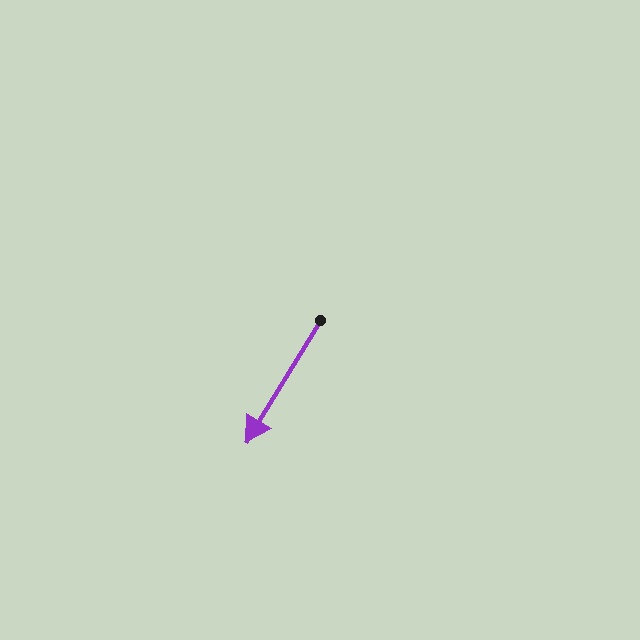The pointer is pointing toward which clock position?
Roughly 7 o'clock.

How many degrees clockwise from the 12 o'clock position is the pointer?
Approximately 211 degrees.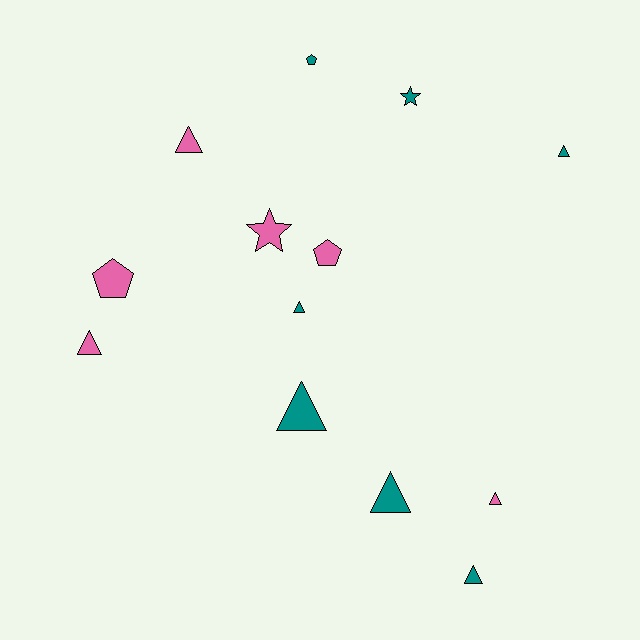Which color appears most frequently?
Teal, with 7 objects.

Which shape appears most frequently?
Triangle, with 8 objects.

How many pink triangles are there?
There are 3 pink triangles.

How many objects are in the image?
There are 13 objects.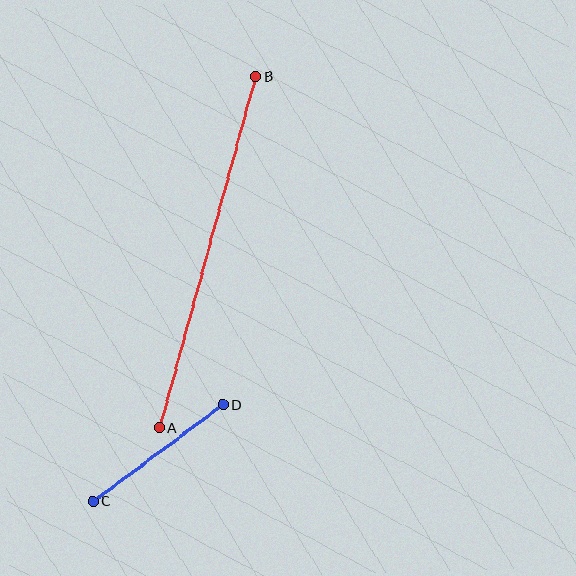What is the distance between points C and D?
The distance is approximately 162 pixels.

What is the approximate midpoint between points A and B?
The midpoint is at approximately (208, 252) pixels.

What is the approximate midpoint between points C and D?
The midpoint is at approximately (158, 453) pixels.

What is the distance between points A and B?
The distance is approximately 364 pixels.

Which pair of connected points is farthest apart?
Points A and B are farthest apart.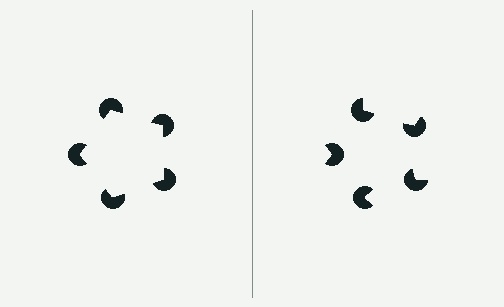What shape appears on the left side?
An illusory pentagon.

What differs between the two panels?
The pac-man discs are positioned identically on both sides; only the wedge orientations differ. On the left they align to a pentagon; on the right they are misaligned.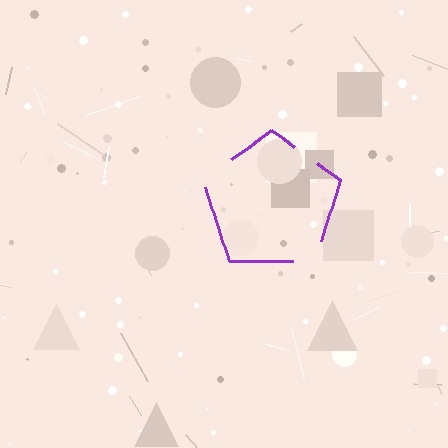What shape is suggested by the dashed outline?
The dashed outline suggests a pentagon.